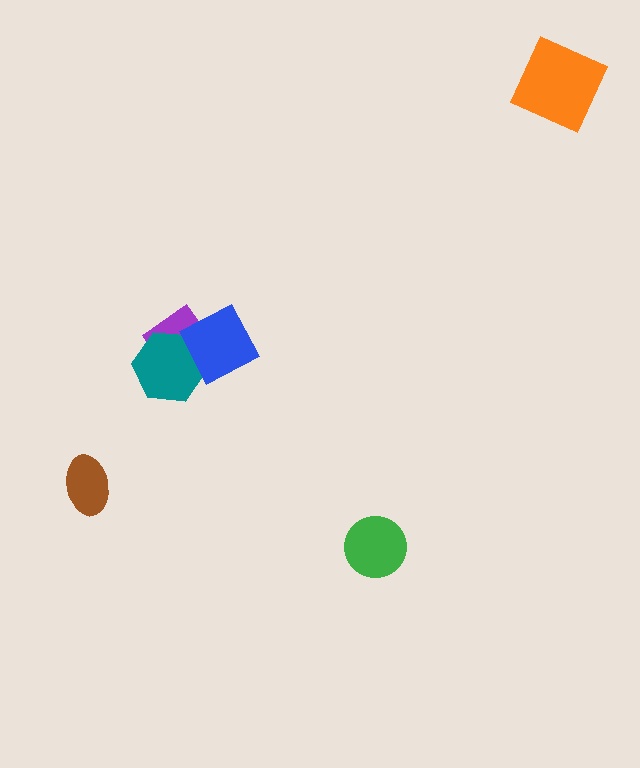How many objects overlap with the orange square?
0 objects overlap with the orange square.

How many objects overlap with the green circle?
0 objects overlap with the green circle.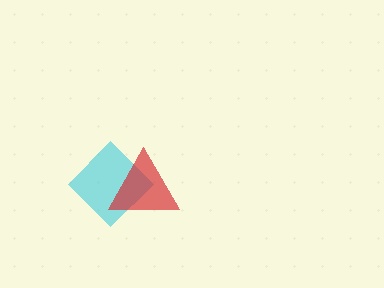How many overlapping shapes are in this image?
There are 2 overlapping shapes in the image.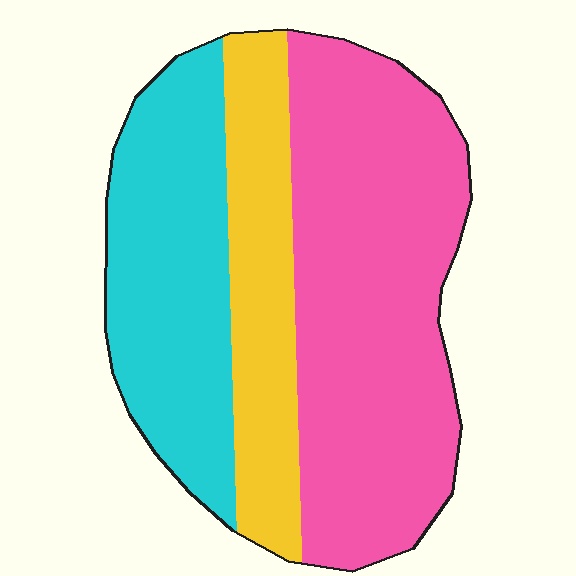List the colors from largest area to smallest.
From largest to smallest: pink, cyan, yellow.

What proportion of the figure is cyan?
Cyan takes up between a sixth and a third of the figure.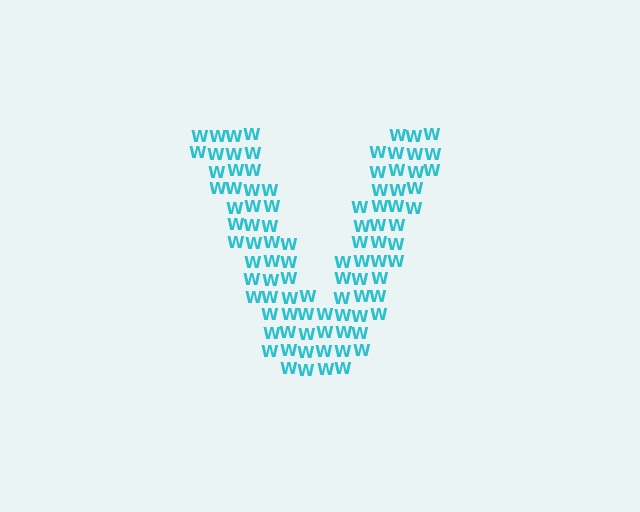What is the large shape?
The large shape is the letter V.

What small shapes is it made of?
It is made of small letter W's.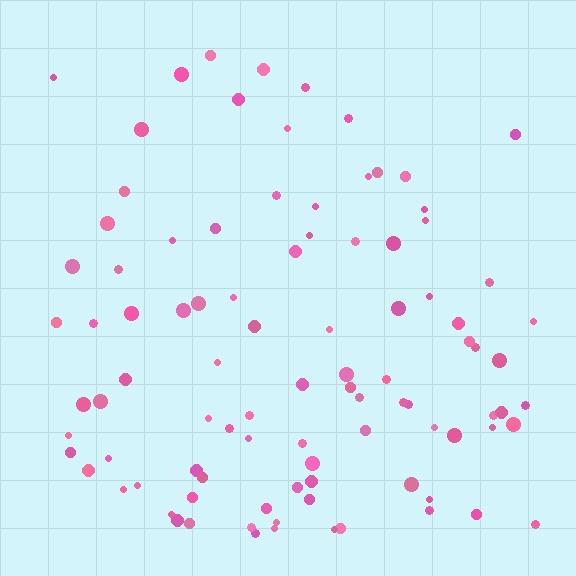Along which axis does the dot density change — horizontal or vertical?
Vertical.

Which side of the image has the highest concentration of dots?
The bottom.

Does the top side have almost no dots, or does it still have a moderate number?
Still a moderate number, just noticeably fewer than the bottom.